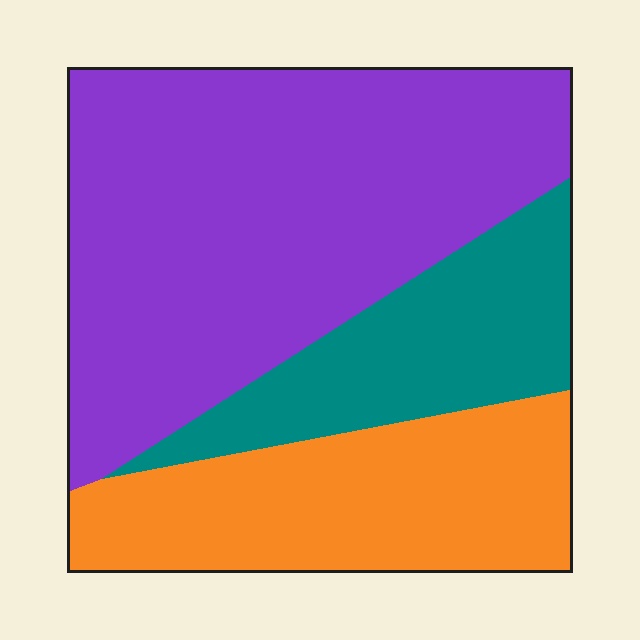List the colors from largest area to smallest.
From largest to smallest: purple, orange, teal.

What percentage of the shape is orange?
Orange takes up between a sixth and a third of the shape.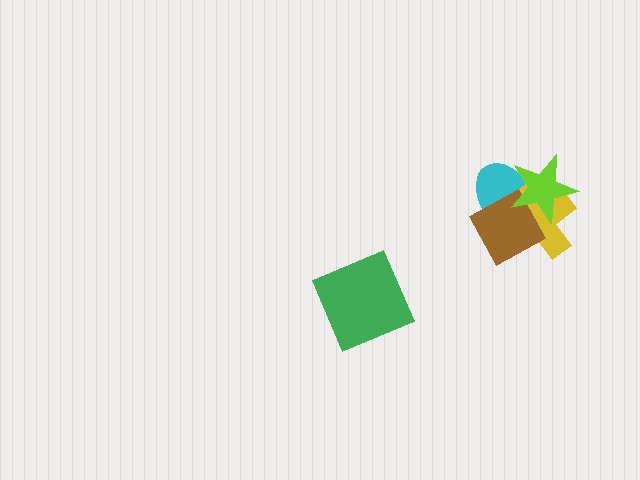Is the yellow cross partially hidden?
Yes, it is partially covered by another shape.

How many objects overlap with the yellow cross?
3 objects overlap with the yellow cross.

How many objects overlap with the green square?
0 objects overlap with the green square.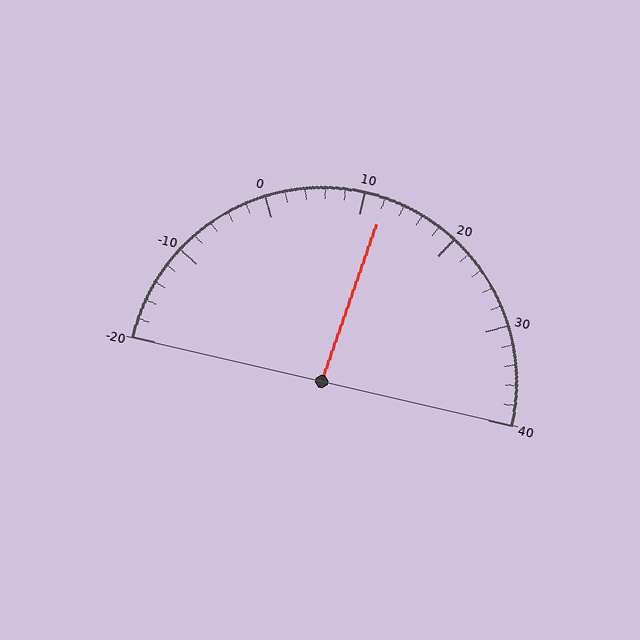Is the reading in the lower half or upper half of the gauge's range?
The reading is in the upper half of the range (-20 to 40).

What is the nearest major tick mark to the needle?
The nearest major tick mark is 10.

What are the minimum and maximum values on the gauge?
The gauge ranges from -20 to 40.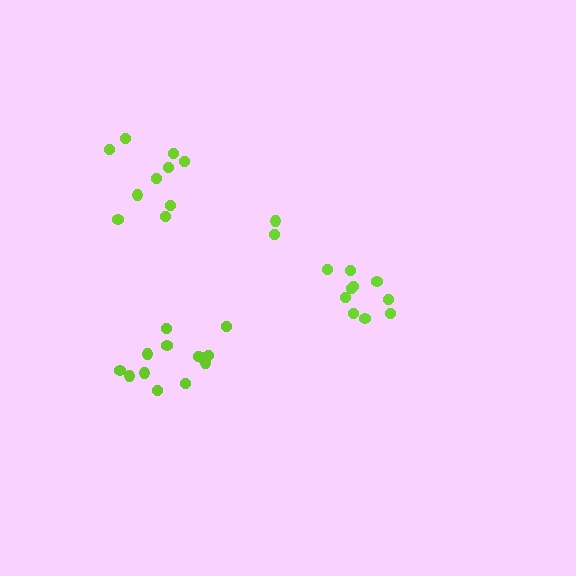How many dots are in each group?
Group 1: 10 dots, Group 2: 13 dots, Group 3: 12 dots (35 total).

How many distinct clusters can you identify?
There are 3 distinct clusters.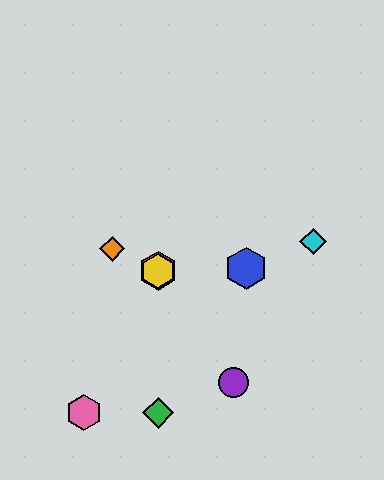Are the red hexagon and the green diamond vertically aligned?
Yes, both are at x≈158.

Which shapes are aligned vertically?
The red hexagon, the green diamond, the yellow hexagon are aligned vertically.